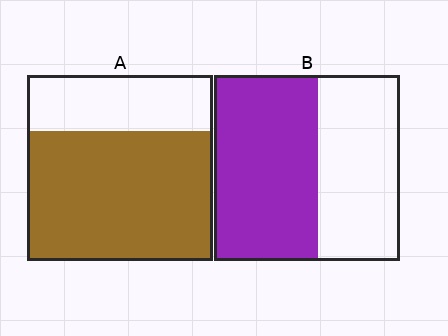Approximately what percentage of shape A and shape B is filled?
A is approximately 70% and B is approximately 55%.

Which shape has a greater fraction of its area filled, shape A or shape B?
Shape A.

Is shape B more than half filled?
Yes.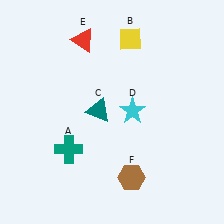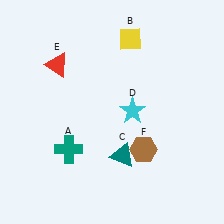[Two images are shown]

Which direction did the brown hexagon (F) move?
The brown hexagon (F) moved up.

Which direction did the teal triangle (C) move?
The teal triangle (C) moved down.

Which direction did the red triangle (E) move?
The red triangle (E) moved left.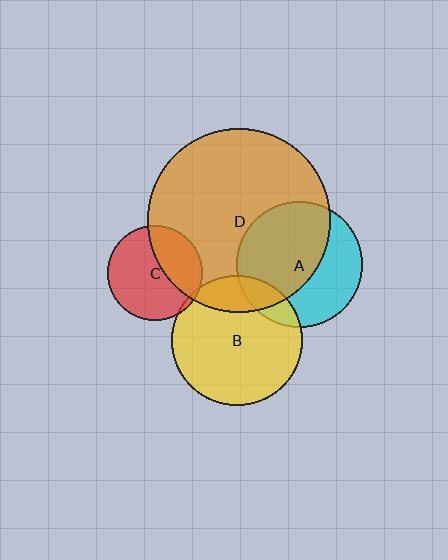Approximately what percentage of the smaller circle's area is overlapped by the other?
Approximately 60%.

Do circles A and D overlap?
Yes.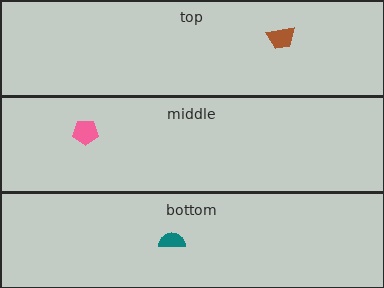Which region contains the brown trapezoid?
The top region.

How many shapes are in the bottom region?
1.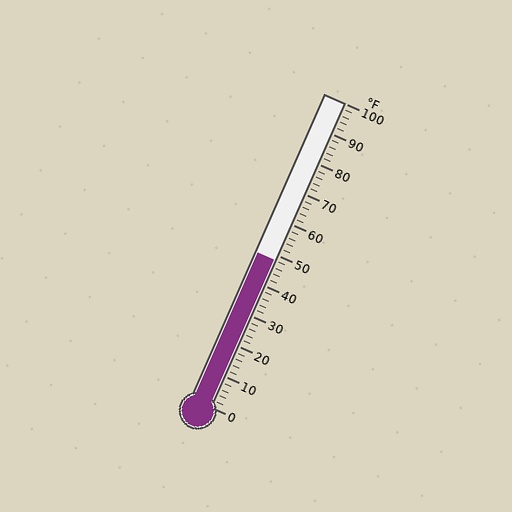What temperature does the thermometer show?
The thermometer shows approximately 48°F.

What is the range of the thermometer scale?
The thermometer scale ranges from 0°F to 100°F.